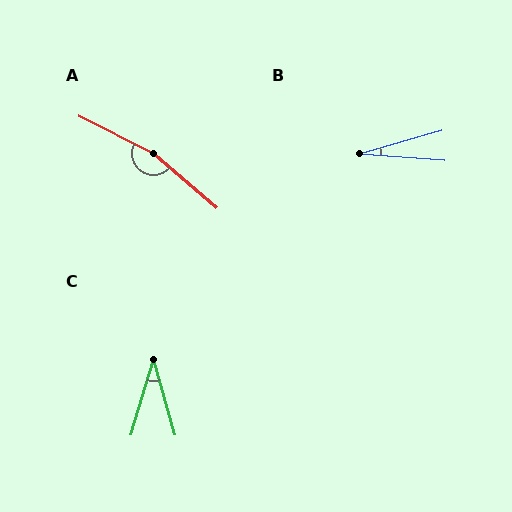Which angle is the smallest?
B, at approximately 20 degrees.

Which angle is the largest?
A, at approximately 167 degrees.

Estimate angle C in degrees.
Approximately 33 degrees.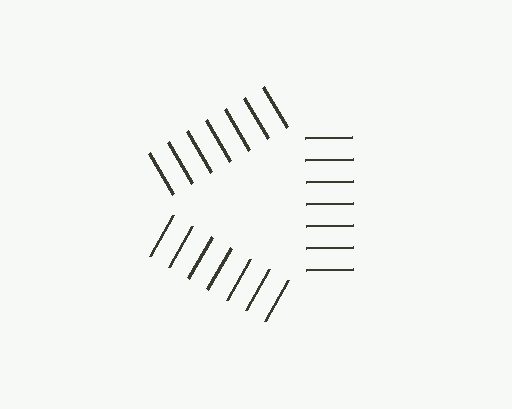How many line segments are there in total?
21 — 7 along each of the 3 edges.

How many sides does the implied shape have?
3 sides — the line-ends trace a triangle.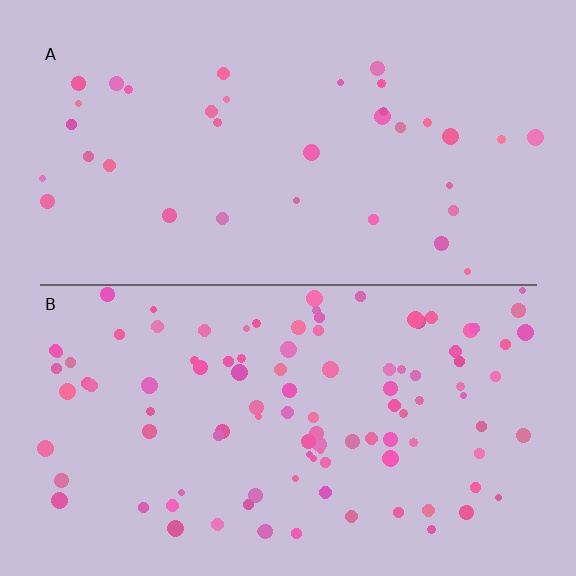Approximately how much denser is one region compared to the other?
Approximately 2.9× — region B over region A.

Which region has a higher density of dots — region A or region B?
B (the bottom).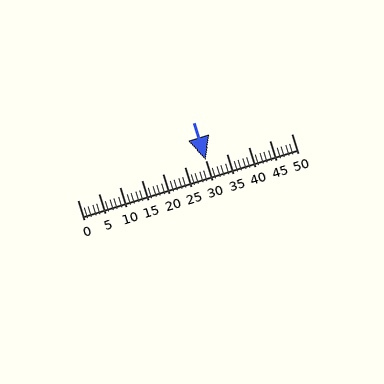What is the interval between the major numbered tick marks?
The major tick marks are spaced 5 units apart.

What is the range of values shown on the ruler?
The ruler shows values from 0 to 50.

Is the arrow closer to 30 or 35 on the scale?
The arrow is closer to 30.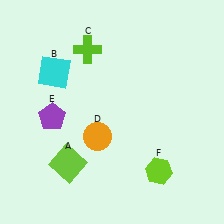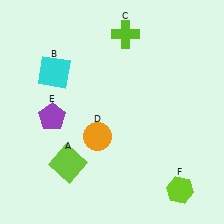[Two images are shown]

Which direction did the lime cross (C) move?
The lime cross (C) moved right.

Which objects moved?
The objects that moved are: the lime cross (C), the lime hexagon (F).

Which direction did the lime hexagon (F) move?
The lime hexagon (F) moved right.